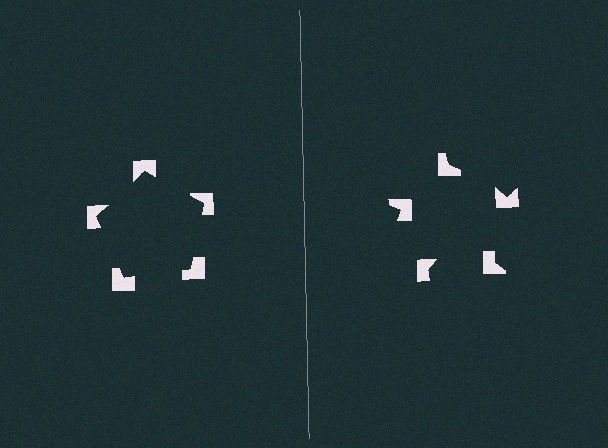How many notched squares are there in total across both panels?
10 — 5 on each side.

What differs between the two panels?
The notched squares are positioned identically on both sides; only the wedge orientations differ. On the left they align to a pentagon; on the right they are misaligned.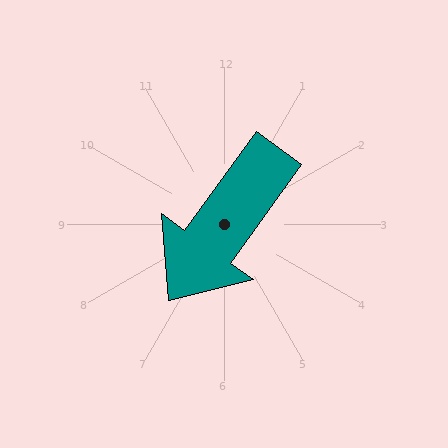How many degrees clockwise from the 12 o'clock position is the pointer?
Approximately 216 degrees.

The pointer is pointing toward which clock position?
Roughly 7 o'clock.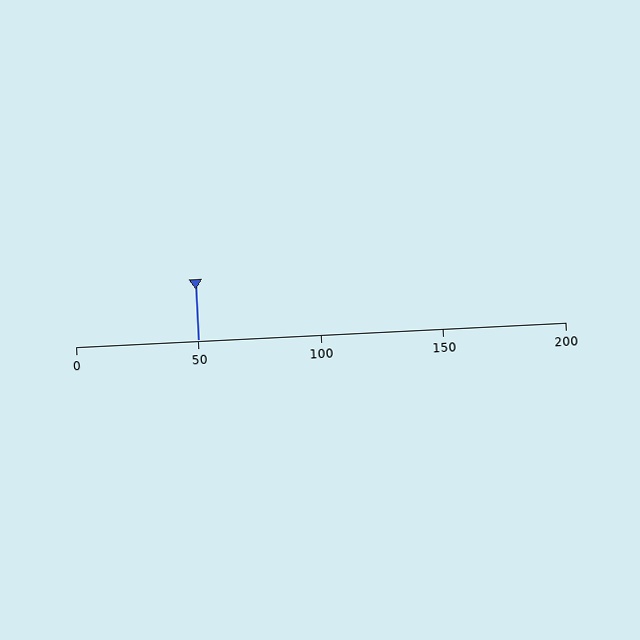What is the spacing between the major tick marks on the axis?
The major ticks are spaced 50 apart.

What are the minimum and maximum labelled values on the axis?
The axis runs from 0 to 200.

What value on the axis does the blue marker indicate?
The marker indicates approximately 50.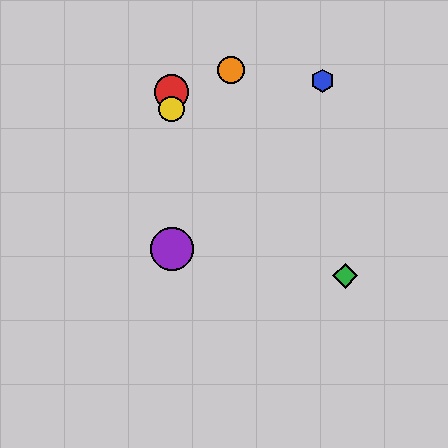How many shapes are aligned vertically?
3 shapes (the red circle, the yellow circle, the purple circle) are aligned vertically.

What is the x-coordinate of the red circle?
The red circle is at x≈172.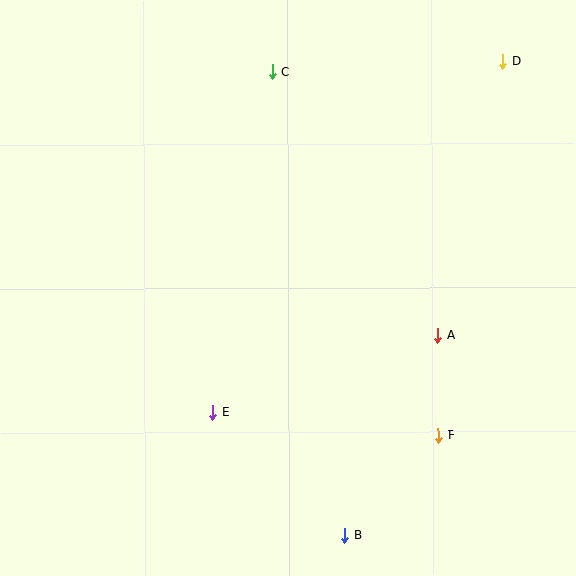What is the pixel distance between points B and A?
The distance between B and A is 220 pixels.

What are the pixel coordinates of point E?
Point E is at (213, 412).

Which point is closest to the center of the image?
Point E at (213, 412) is closest to the center.